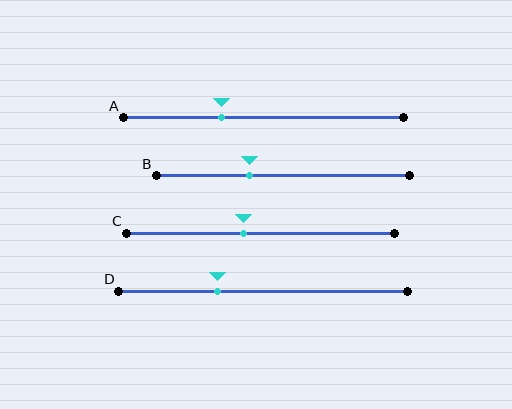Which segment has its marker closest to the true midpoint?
Segment C has its marker closest to the true midpoint.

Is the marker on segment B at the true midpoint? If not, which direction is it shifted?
No, the marker on segment B is shifted to the left by about 13% of the segment length.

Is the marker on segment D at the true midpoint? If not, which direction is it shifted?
No, the marker on segment D is shifted to the left by about 16% of the segment length.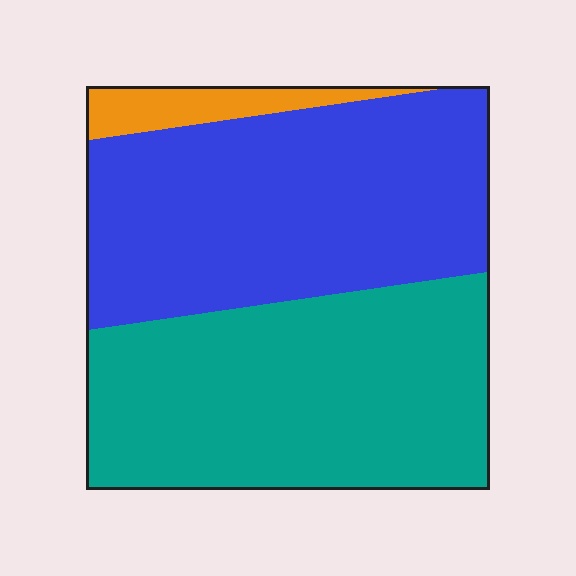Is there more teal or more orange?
Teal.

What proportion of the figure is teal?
Teal covers about 45% of the figure.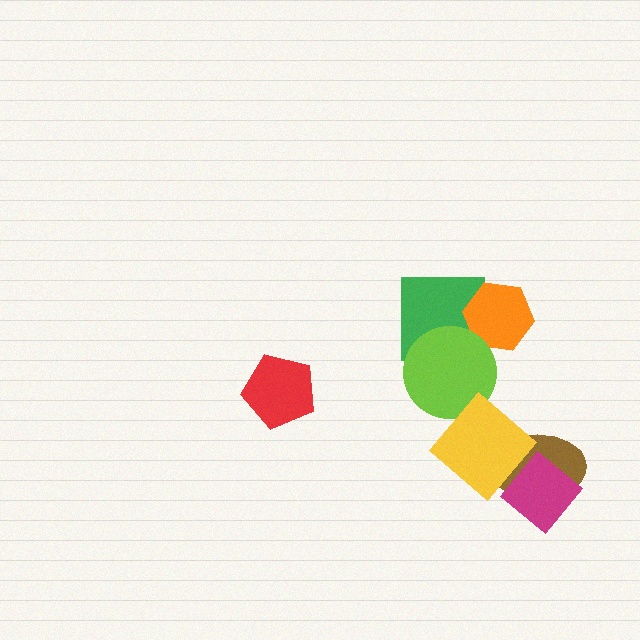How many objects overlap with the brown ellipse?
2 objects overlap with the brown ellipse.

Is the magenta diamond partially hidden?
No, no other shape covers it.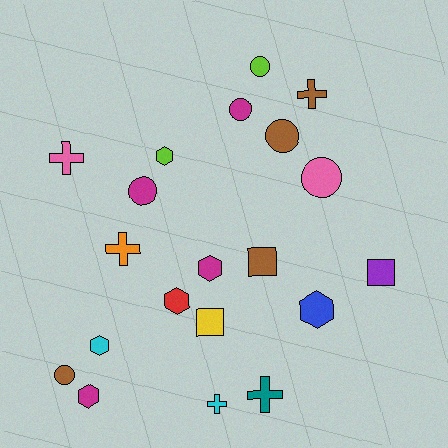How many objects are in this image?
There are 20 objects.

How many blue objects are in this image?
There is 1 blue object.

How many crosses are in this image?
There are 5 crosses.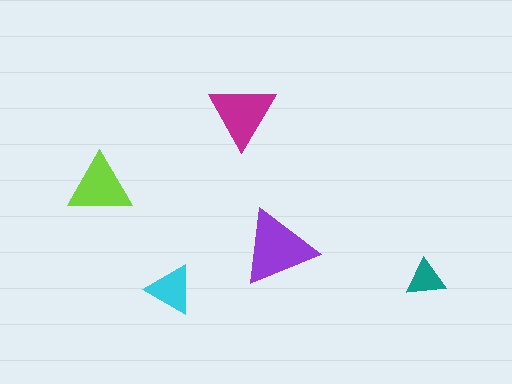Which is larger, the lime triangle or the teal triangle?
The lime one.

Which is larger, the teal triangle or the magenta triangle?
The magenta one.